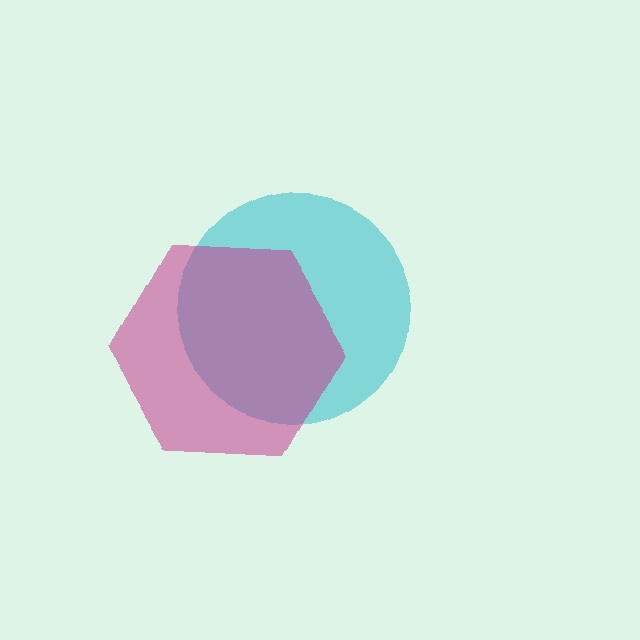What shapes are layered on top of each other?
The layered shapes are: a cyan circle, a magenta hexagon.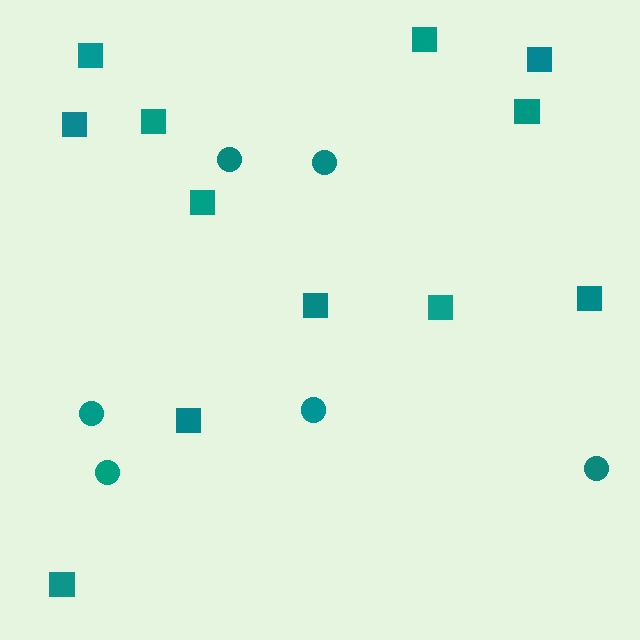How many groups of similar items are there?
There are 2 groups: one group of circles (6) and one group of squares (12).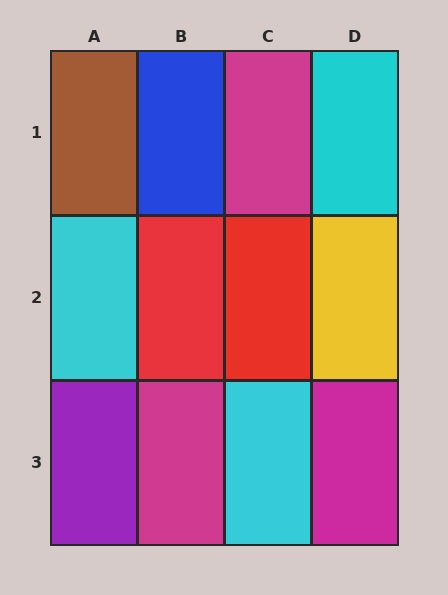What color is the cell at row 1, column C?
Magenta.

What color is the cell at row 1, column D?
Cyan.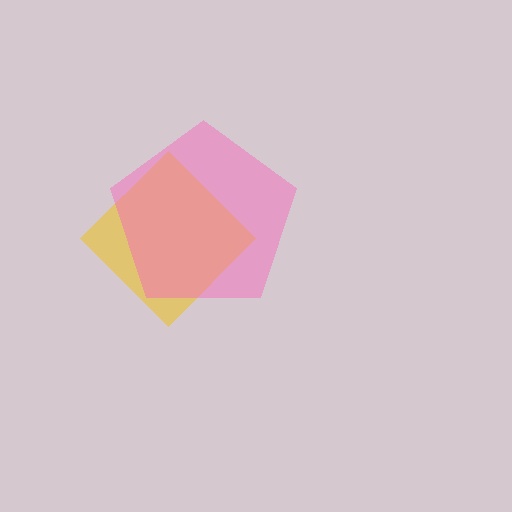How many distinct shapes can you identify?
There are 2 distinct shapes: a yellow diamond, a pink pentagon.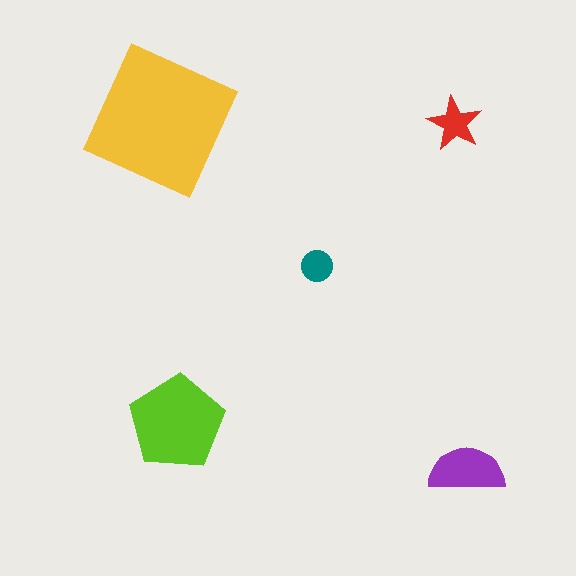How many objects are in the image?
There are 5 objects in the image.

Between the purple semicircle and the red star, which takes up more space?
The purple semicircle.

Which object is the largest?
The yellow square.